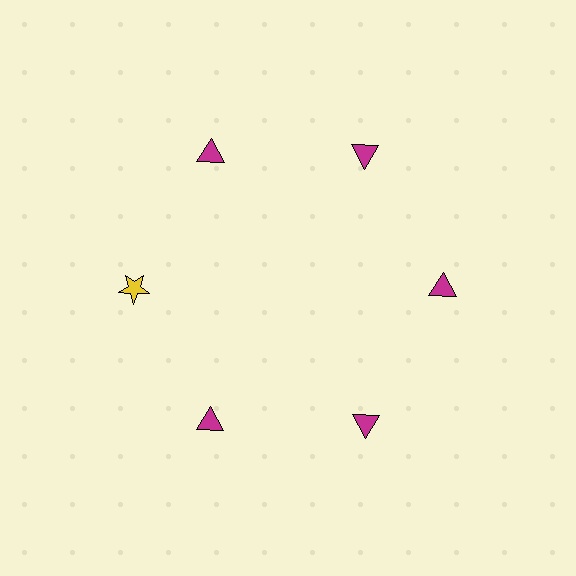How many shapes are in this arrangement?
There are 6 shapes arranged in a ring pattern.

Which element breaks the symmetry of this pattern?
The yellow star at roughly the 9 o'clock position breaks the symmetry. All other shapes are magenta triangles.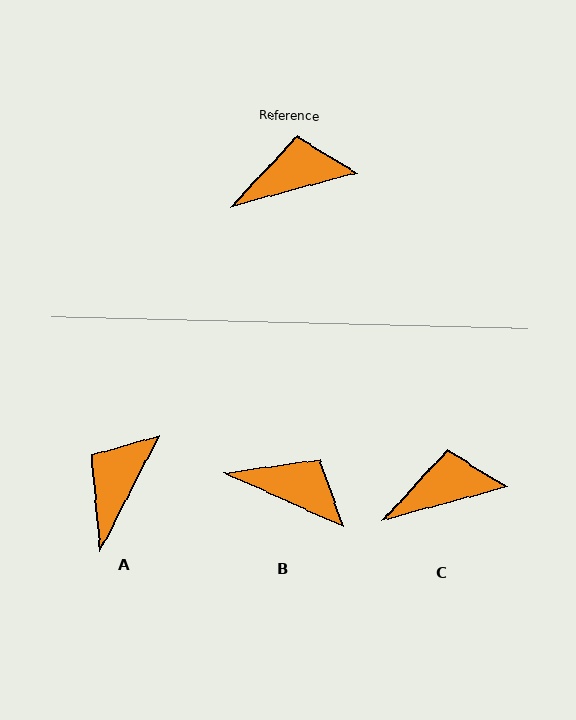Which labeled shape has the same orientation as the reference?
C.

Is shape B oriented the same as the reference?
No, it is off by about 39 degrees.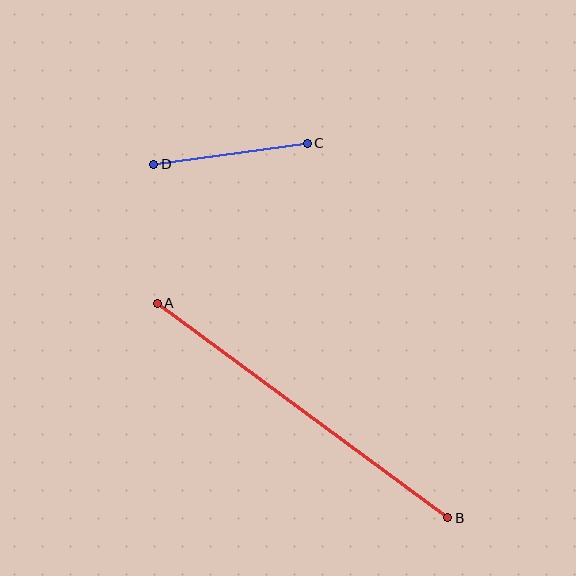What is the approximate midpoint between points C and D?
The midpoint is at approximately (230, 154) pixels.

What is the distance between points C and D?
The distance is approximately 155 pixels.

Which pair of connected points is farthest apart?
Points A and B are farthest apart.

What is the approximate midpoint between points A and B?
The midpoint is at approximately (302, 411) pixels.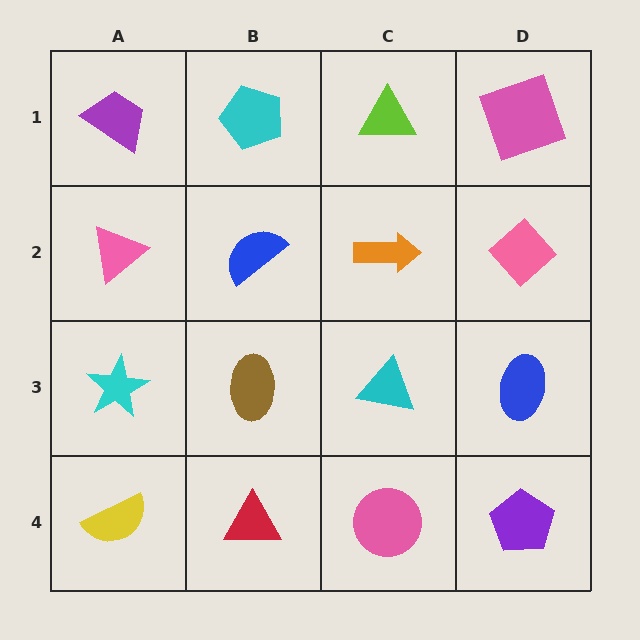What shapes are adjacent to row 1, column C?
An orange arrow (row 2, column C), a cyan pentagon (row 1, column B), a pink square (row 1, column D).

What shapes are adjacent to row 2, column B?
A cyan pentagon (row 1, column B), a brown ellipse (row 3, column B), a pink triangle (row 2, column A), an orange arrow (row 2, column C).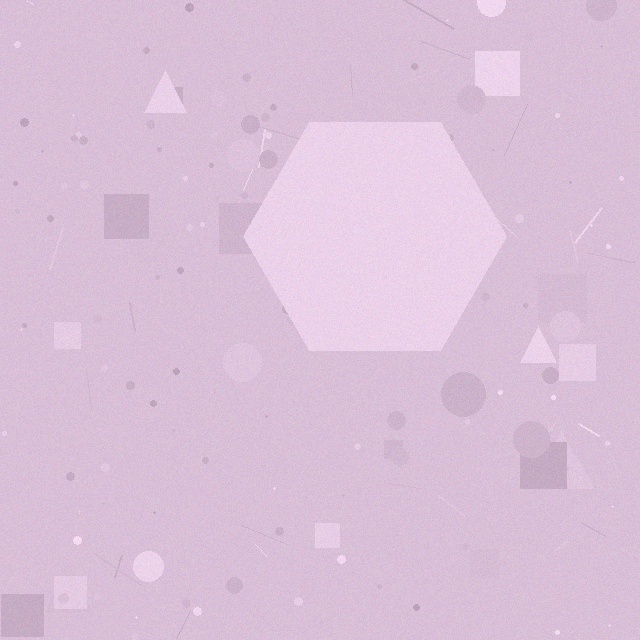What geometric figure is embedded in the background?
A hexagon is embedded in the background.